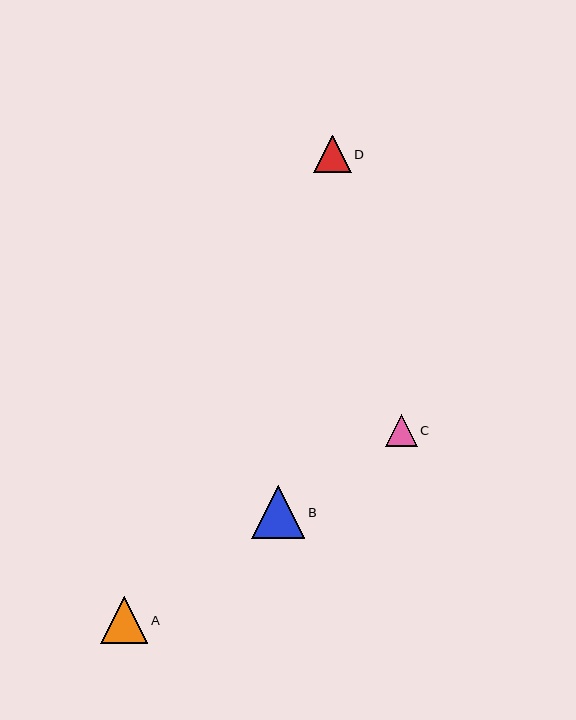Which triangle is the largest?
Triangle B is the largest with a size of approximately 53 pixels.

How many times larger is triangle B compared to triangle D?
Triangle B is approximately 1.4 times the size of triangle D.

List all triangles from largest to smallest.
From largest to smallest: B, A, D, C.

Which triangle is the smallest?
Triangle C is the smallest with a size of approximately 32 pixels.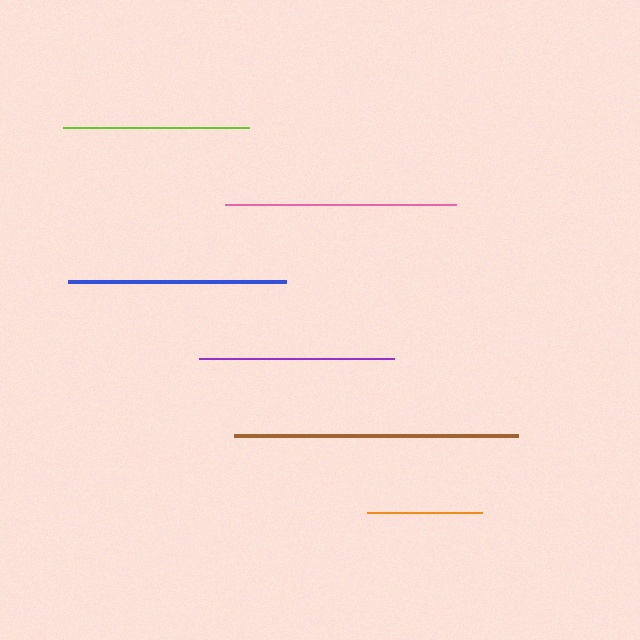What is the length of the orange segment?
The orange segment is approximately 115 pixels long.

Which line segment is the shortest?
The orange line is the shortest at approximately 115 pixels.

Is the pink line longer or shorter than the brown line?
The brown line is longer than the pink line.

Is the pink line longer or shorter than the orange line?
The pink line is longer than the orange line.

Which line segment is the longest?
The brown line is the longest at approximately 283 pixels.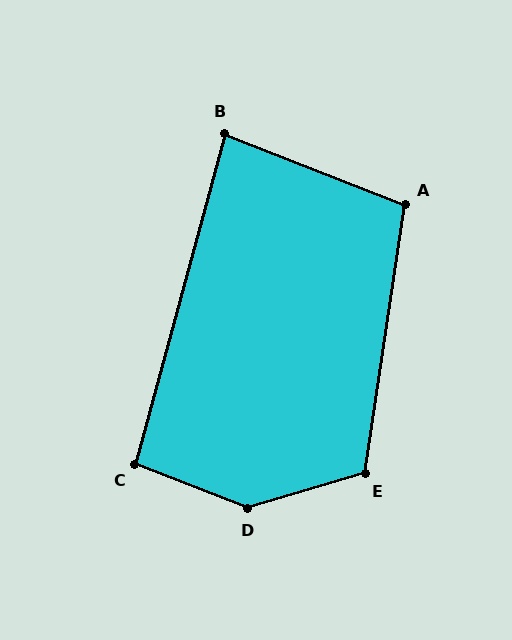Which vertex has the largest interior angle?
D, at approximately 142 degrees.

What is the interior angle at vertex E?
Approximately 115 degrees (obtuse).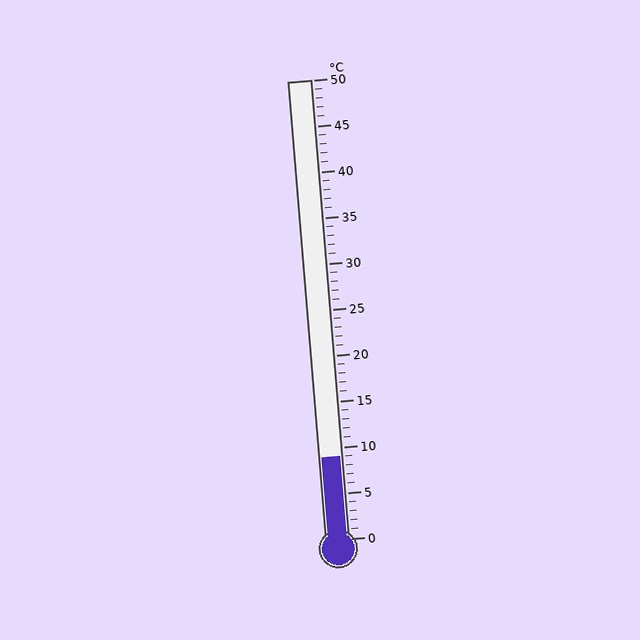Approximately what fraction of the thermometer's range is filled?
The thermometer is filled to approximately 20% of its range.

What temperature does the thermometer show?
The thermometer shows approximately 9°C.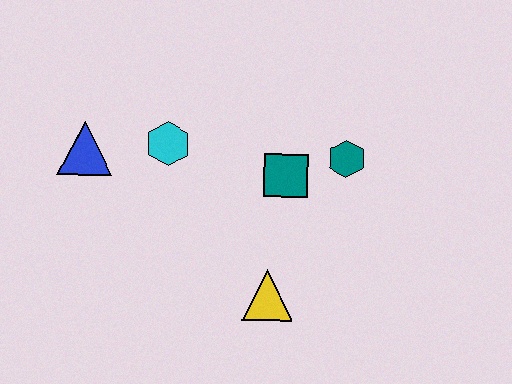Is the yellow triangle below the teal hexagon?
Yes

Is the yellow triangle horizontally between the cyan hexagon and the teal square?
Yes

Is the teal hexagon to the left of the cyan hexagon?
No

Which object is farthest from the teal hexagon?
The blue triangle is farthest from the teal hexagon.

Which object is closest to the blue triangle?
The cyan hexagon is closest to the blue triangle.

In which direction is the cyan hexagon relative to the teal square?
The cyan hexagon is to the left of the teal square.